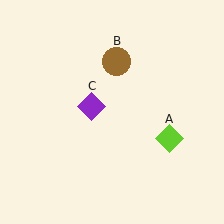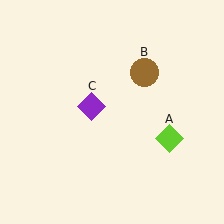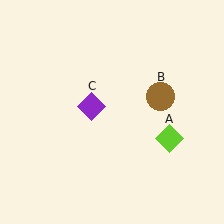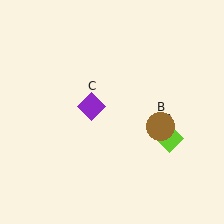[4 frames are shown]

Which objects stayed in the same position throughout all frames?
Lime diamond (object A) and purple diamond (object C) remained stationary.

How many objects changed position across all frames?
1 object changed position: brown circle (object B).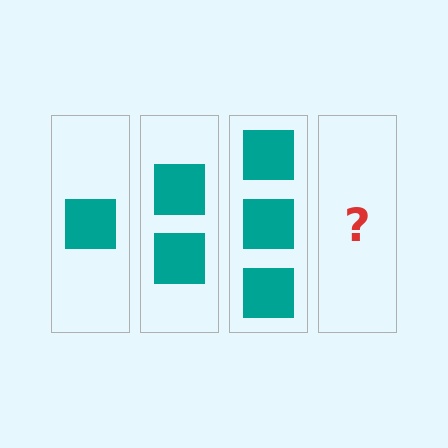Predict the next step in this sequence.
The next step is 4 squares.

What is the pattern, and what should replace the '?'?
The pattern is that each step adds one more square. The '?' should be 4 squares.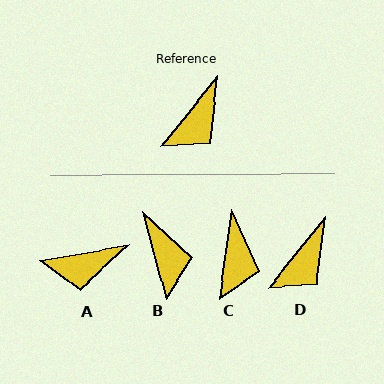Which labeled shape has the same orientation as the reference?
D.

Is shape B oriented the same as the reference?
No, it is off by about 54 degrees.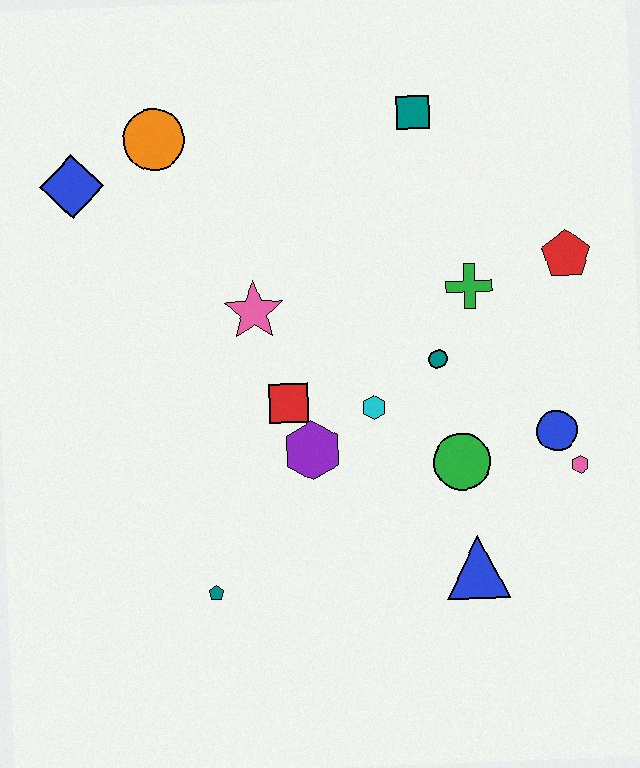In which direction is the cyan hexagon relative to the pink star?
The cyan hexagon is to the right of the pink star.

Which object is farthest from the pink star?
The pink hexagon is farthest from the pink star.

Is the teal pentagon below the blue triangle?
Yes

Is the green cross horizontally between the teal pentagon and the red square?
No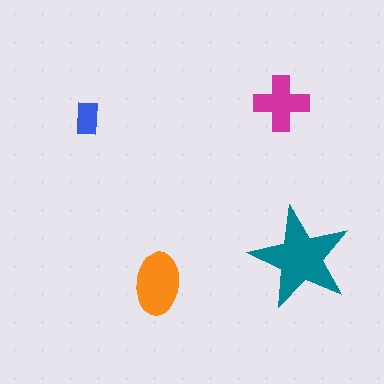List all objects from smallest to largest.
The blue rectangle, the magenta cross, the orange ellipse, the teal star.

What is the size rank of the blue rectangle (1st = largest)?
4th.